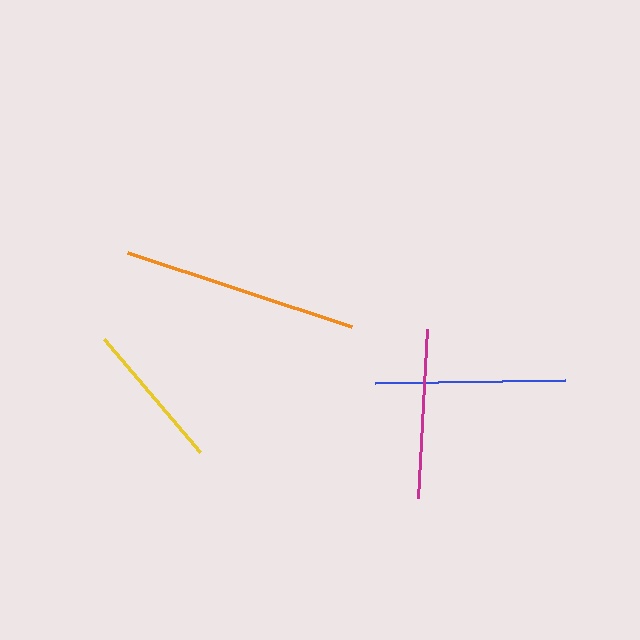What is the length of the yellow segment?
The yellow segment is approximately 147 pixels long.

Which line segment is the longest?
The orange line is the longest at approximately 236 pixels.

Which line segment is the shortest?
The yellow line is the shortest at approximately 147 pixels.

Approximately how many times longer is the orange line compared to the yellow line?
The orange line is approximately 1.6 times the length of the yellow line.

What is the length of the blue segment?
The blue segment is approximately 190 pixels long.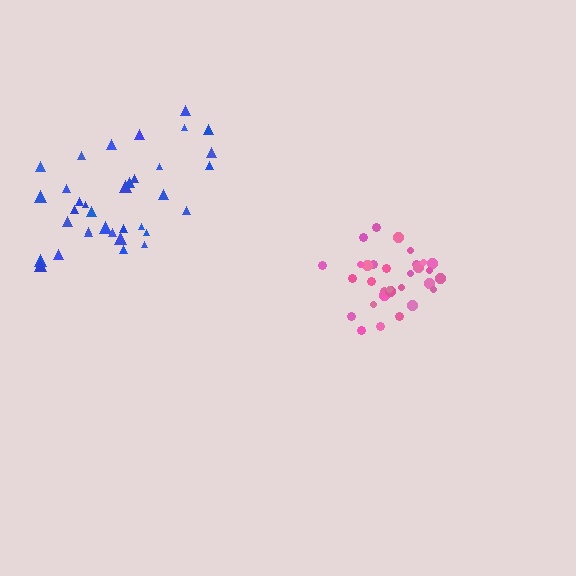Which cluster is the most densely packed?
Pink.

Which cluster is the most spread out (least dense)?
Blue.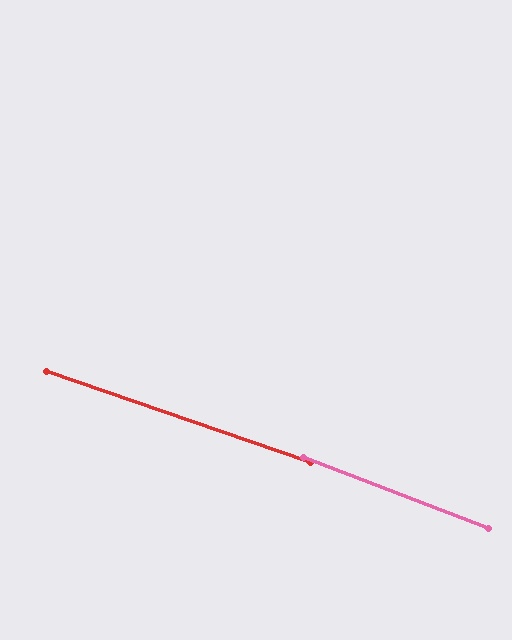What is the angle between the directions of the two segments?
Approximately 2 degrees.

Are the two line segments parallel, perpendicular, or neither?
Parallel — their directions differ by only 2.0°.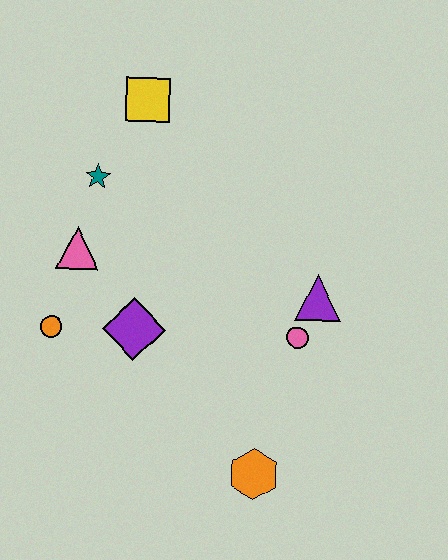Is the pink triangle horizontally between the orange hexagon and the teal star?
No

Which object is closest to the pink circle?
The purple triangle is closest to the pink circle.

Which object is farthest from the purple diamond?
The yellow square is farthest from the purple diamond.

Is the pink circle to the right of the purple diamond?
Yes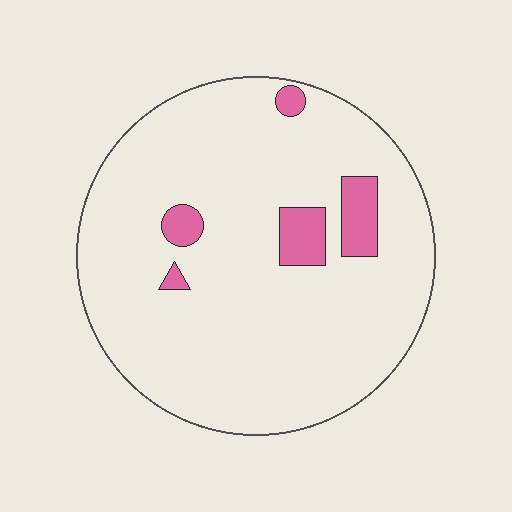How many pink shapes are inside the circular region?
5.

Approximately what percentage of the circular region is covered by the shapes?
Approximately 10%.